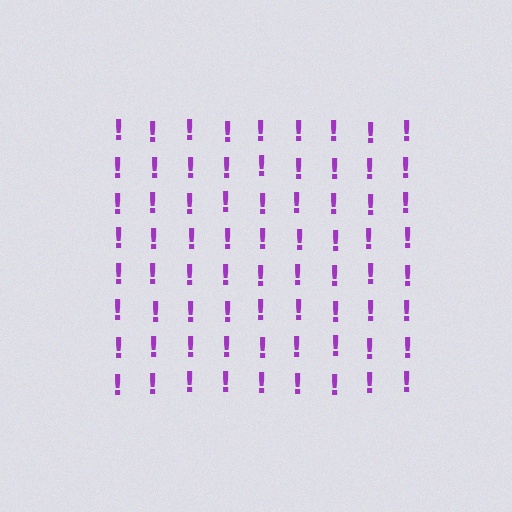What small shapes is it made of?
It is made of small exclamation marks.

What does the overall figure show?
The overall figure shows a square.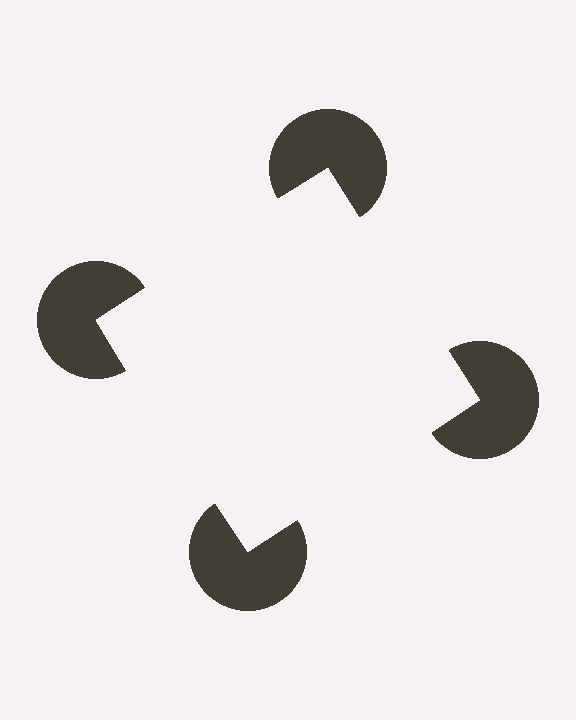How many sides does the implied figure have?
4 sides.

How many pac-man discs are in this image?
There are 4 — one at each vertex of the illusory square.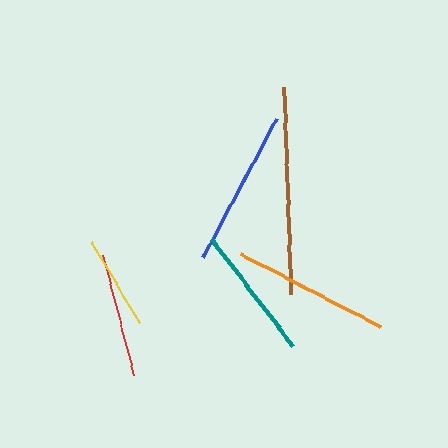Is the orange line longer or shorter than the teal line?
The orange line is longer than the teal line.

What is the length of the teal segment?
The teal segment is approximately 134 pixels long.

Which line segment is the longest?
The brown line is the longest at approximately 207 pixels.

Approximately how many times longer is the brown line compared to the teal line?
The brown line is approximately 1.5 times the length of the teal line.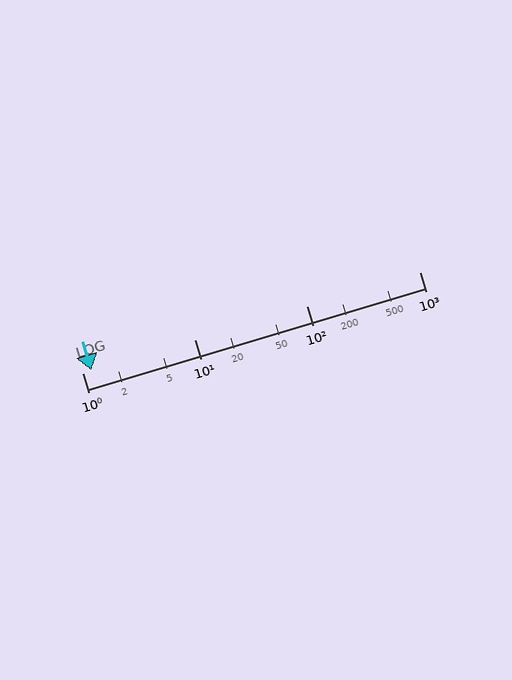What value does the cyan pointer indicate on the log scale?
The pointer indicates approximately 1.2.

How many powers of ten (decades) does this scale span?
The scale spans 3 decades, from 1 to 1000.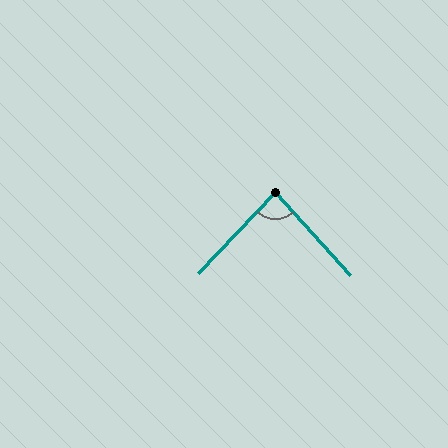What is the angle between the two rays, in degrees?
Approximately 85 degrees.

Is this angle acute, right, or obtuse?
It is approximately a right angle.